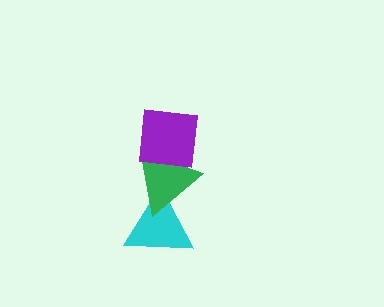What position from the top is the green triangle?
The green triangle is 2nd from the top.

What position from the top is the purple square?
The purple square is 1st from the top.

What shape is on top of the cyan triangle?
The green triangle is on top of the cyan triangle.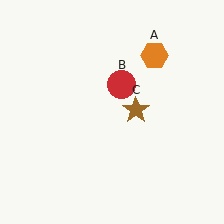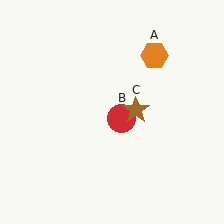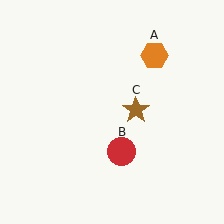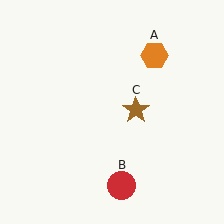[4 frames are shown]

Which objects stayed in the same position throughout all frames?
Orange hexagon (object A) and brown star (object C) remained stationary.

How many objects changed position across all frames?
1 object changed position: red circle (object B).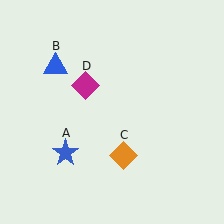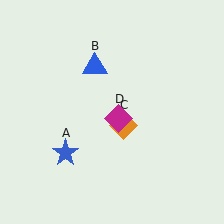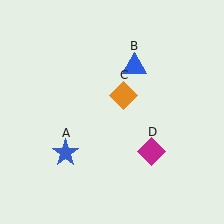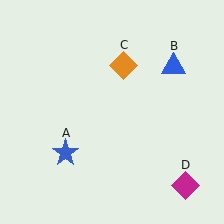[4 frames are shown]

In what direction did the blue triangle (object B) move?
The blue triangle (object B) moved right.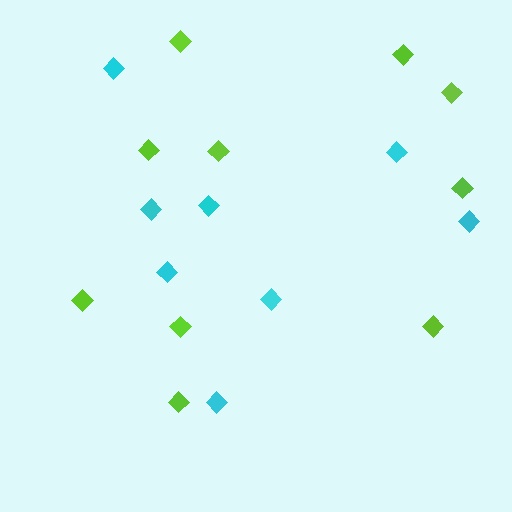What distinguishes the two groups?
There are 2 groups: one group of cyan diamonds (8) and one group of lime diamonds (10).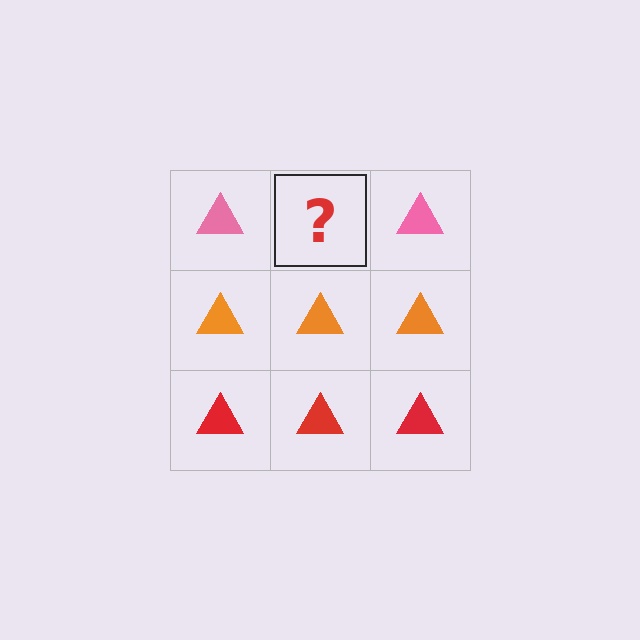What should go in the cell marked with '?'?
The missing cell should contain a pink triangle.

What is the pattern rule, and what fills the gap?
The rule is that each row has a consistent color. The gap should be filled with a pink triangle.